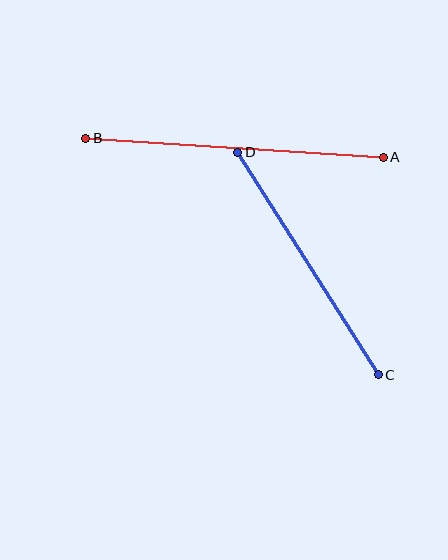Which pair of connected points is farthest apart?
Points A and B are farthest apart.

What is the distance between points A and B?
The distance is approximately 298 pixels.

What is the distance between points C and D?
The distance is approximately 263 pixels.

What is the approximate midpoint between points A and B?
The midpoint is at approximately (235, 148) pixels.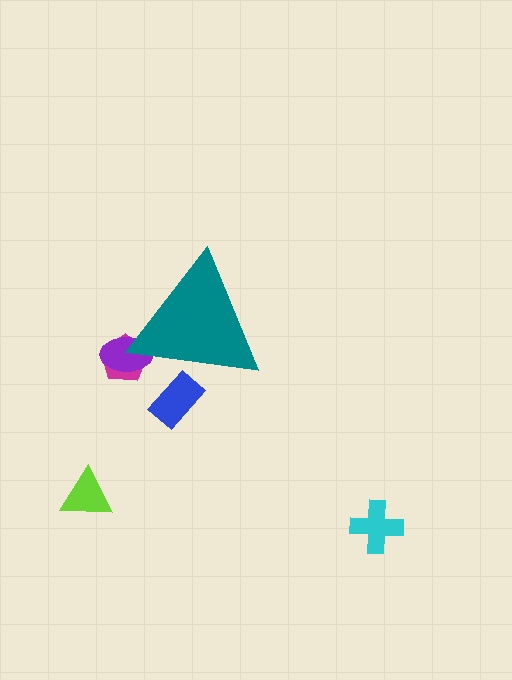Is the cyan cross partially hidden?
No, the cyan cross is fully visible.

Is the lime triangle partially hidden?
No, the lime triangle is fully visible.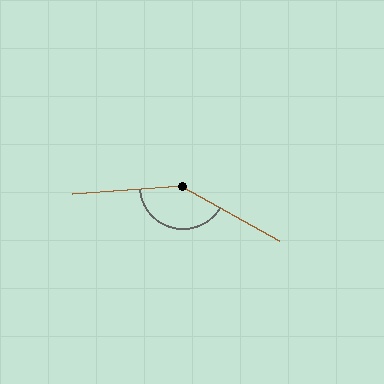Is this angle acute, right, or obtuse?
It is obtuse.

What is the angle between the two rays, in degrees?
Approximately 147 degrees.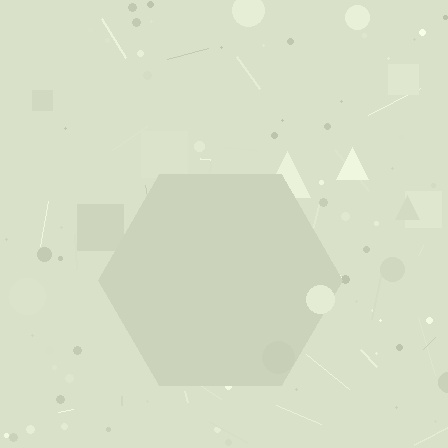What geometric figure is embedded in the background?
A hexagon is embedded in the background.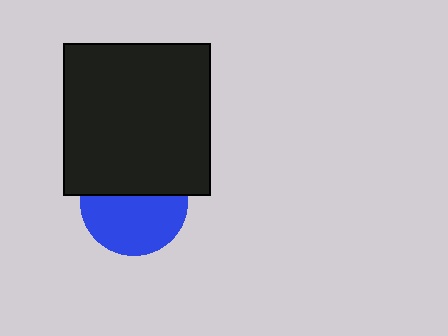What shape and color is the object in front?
The object in front is a black rectangle.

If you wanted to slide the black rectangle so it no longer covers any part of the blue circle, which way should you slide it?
Slide it up — that is the most direct way to separate the two shapes.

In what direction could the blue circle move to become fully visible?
The blue circle could move down. That would shift it out from behind the black rectangle entirely.